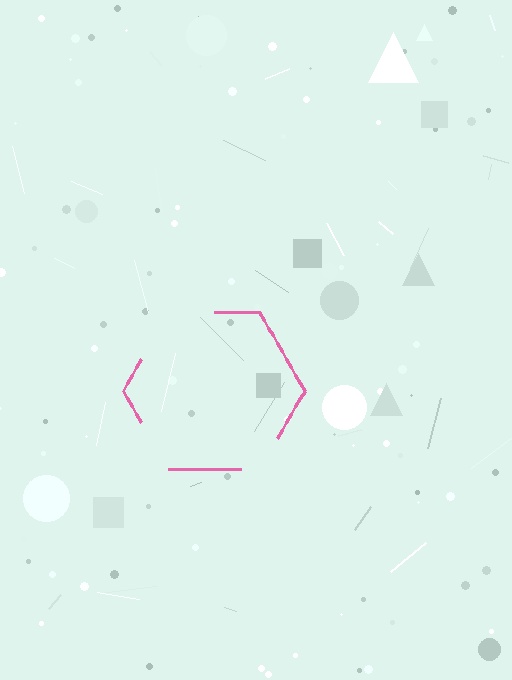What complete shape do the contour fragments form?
The contour fragments form a hexagon.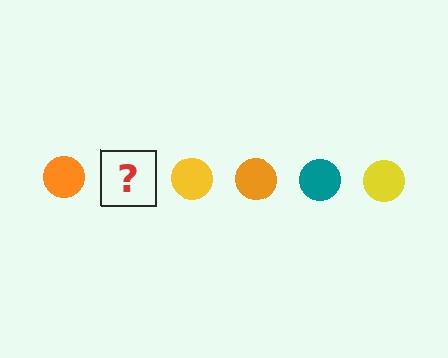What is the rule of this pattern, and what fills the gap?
The rule is that the pattern cycles through orange, teal, yellow circles. The gap should be filled with a teal circle.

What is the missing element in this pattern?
The missing element is a teal circle.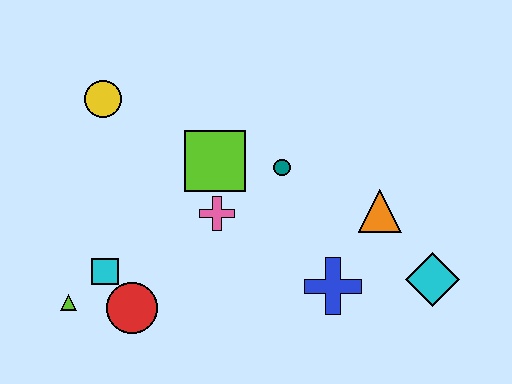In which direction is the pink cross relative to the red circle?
The pink cross is above the red circle.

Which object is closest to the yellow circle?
The lime square is closest to the yellow circle.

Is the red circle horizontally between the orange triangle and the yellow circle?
Yes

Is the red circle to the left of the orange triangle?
Yes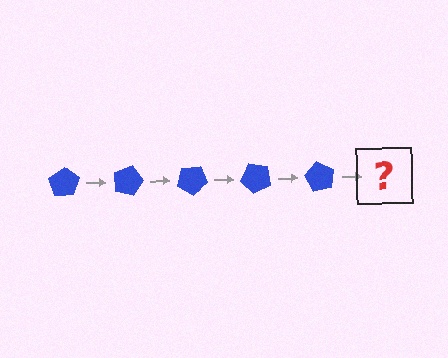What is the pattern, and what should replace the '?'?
The pattern is that the pentagon rotates 15 degrees each step. The '?' should be a blue pentagon rotated 75 degrees.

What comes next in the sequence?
The next element should be a blue pentagon rotated 75 degrees.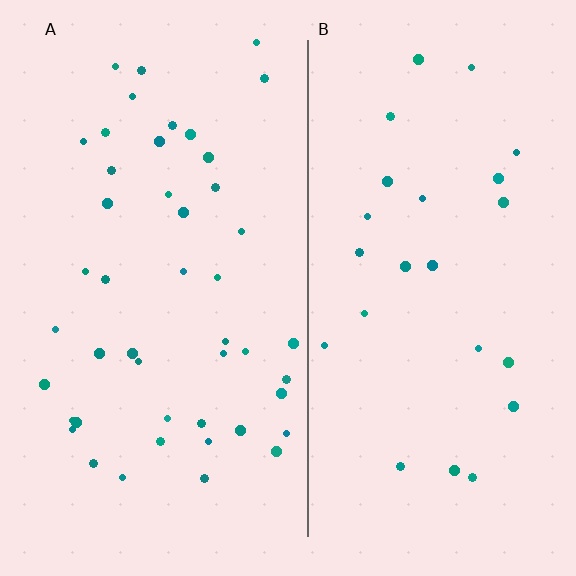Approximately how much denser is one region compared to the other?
Approximately 1.9× — region A over region B.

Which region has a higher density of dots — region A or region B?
A (the left).